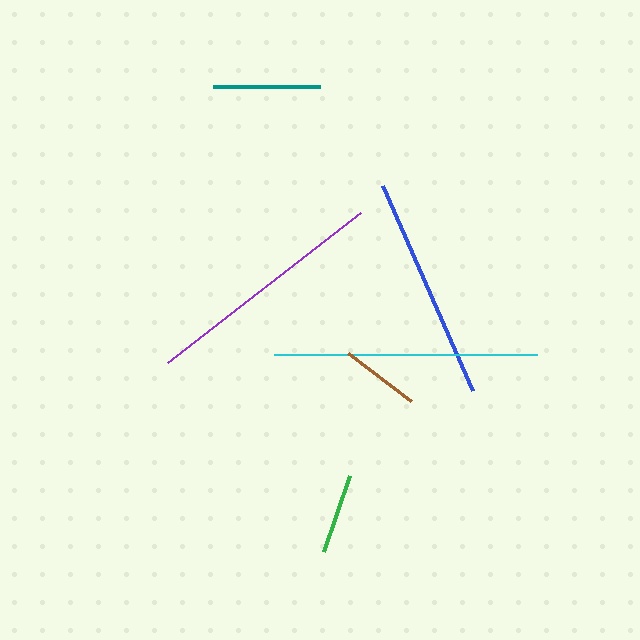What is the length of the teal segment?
The teal segment is approximately 107 pixels long.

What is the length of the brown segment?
The brown segment is approximately 79 pixels long.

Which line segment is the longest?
The cyan line is the longest at approximately 263 pixels.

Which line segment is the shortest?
The brown line is the shortest at approximately 79 pixels.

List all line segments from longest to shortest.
From longest to shortest: cyan, purple, blue, teal, green, brown.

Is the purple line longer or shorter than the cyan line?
The cyan line is longer than the purple line.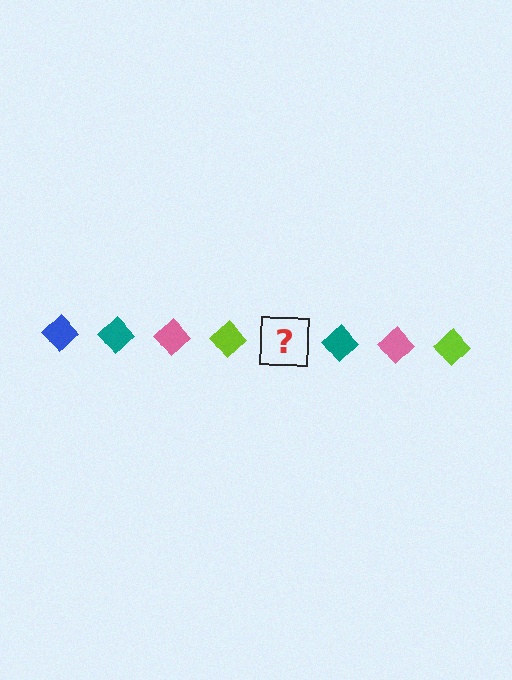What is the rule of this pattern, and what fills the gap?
The rule is that the pattern cycles through blue, teal, pink, lime diamonds. The gap should be filled with a blue diamond.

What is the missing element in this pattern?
The missing element is a blue diamond.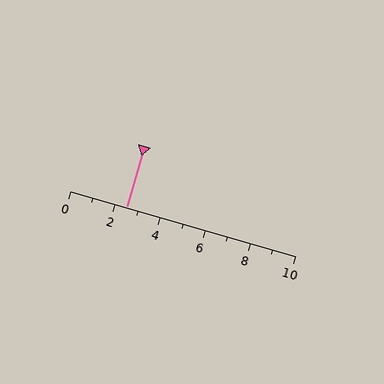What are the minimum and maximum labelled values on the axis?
The axis runs from 0 to 10.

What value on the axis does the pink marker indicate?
The marker indicates approximately 2.5.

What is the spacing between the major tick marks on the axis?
The major ticks are spaced 2 apart.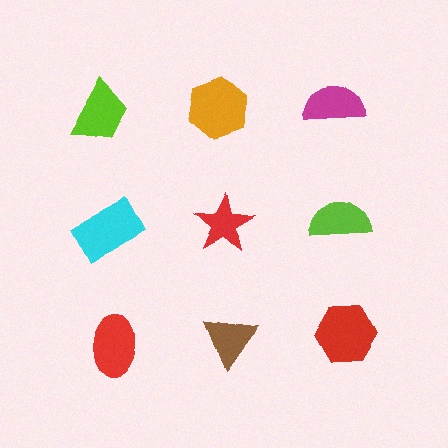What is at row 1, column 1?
A lime trapezoid.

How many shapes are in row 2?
3 shapes.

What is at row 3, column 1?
A red ellipse.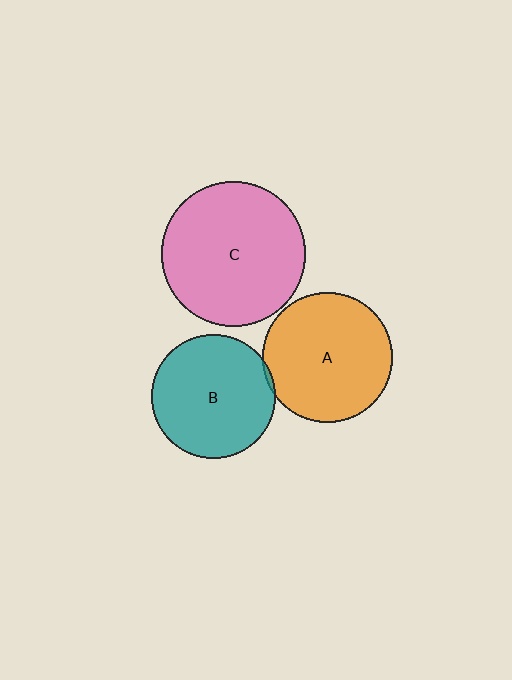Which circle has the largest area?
Circle C (pink).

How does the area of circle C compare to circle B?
Approximately 1.4 times.